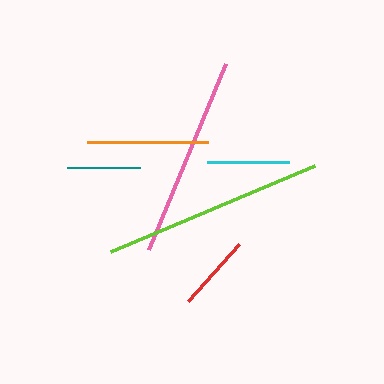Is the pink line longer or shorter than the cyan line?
The pink line is longer than the cyan line.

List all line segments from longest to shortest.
From longest to shortest: lime, pink, orange, cyan, red, teal.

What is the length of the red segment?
The red segment is approximately 76 pixels long.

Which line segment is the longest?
The lime line is the longest at approximately 222 pixels.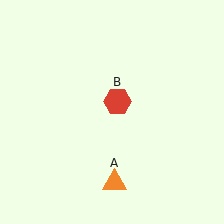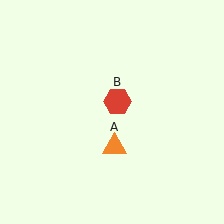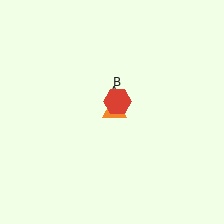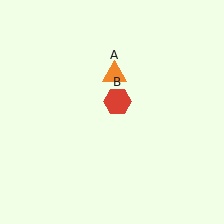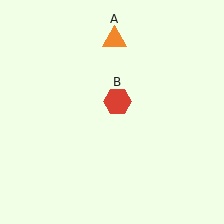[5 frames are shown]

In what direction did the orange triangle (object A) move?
The orange triangle (object A) moved up.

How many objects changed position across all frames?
1 object changed position: orange triangle (object A).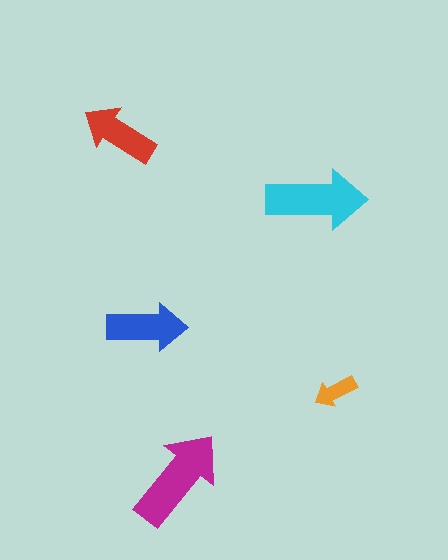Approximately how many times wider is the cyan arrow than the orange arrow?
About 2.5 times wider.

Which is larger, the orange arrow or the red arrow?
The red one.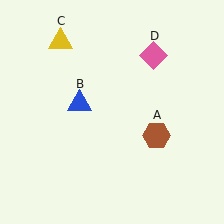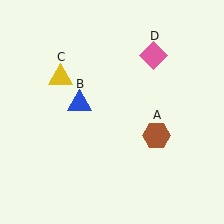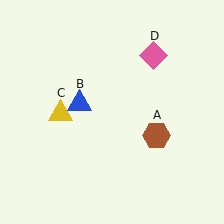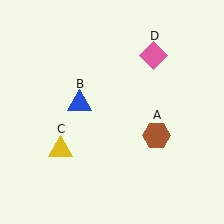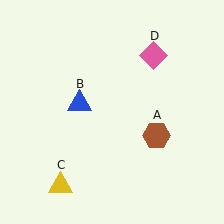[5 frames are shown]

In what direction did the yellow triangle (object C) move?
The yellow triangle (object C) moved down.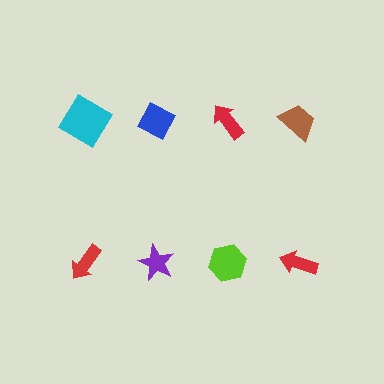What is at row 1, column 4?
A brown trapezoid.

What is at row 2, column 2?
A purple star.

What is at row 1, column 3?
A red arrow.